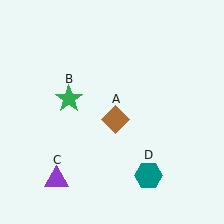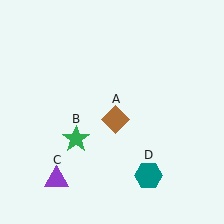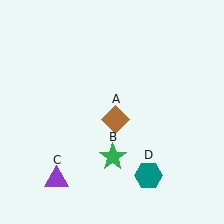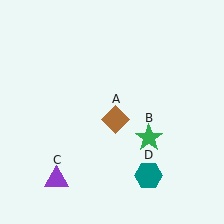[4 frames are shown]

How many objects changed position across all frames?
1 object changed position: green star (object B).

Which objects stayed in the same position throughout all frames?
Brown diamond (object A) and purple triangle (object C) and teal hexagon (object D) remained stationary.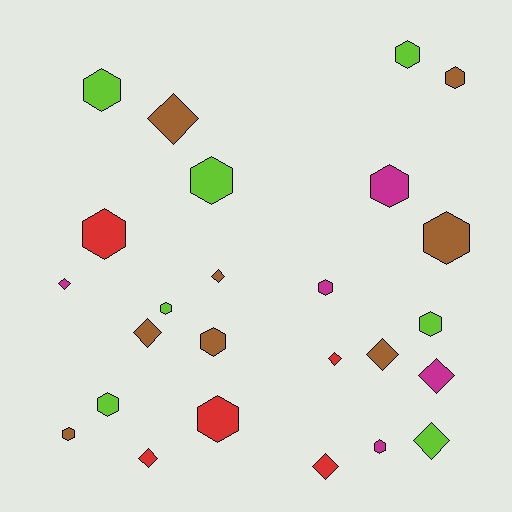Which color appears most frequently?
Brown, with 8 objects.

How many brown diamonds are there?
There are 4 brown diamonds.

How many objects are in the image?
There are 25 objects.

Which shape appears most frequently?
Hexagon, with 15 objects.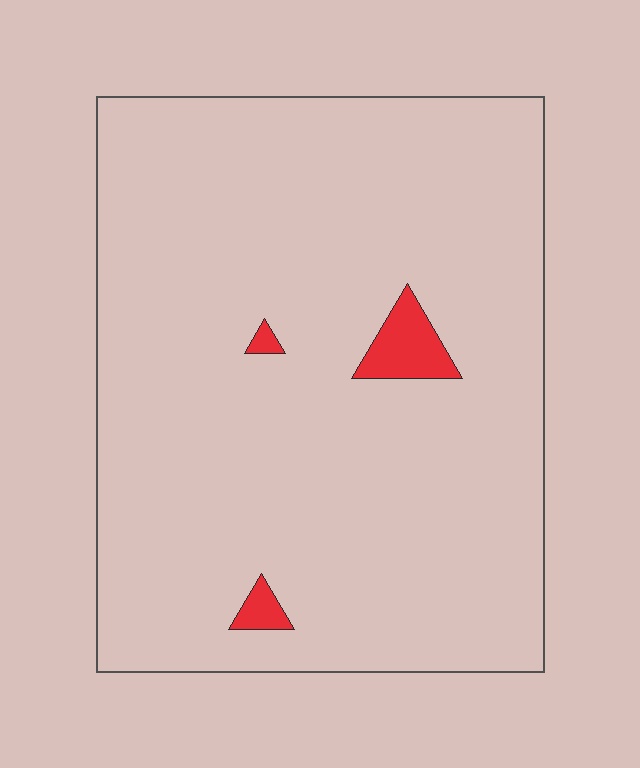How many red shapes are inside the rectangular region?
3.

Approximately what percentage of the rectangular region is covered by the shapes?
Approximately 5%.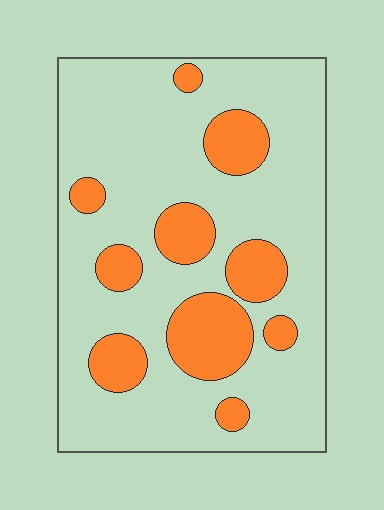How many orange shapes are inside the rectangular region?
10.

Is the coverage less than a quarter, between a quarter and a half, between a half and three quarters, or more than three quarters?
Less than a quarter.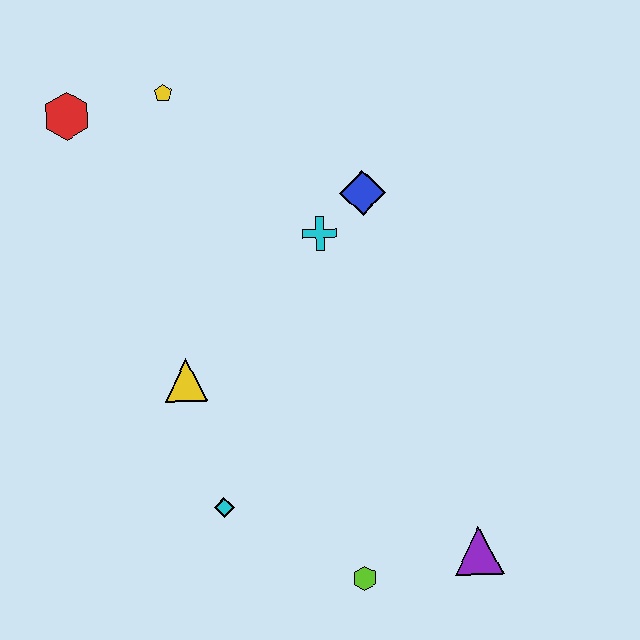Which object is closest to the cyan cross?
The blue diamond is closest to the cyan cross.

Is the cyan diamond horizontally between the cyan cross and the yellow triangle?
Yes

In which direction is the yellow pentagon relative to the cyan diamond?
The yellow pentagon is above the cyan diamond.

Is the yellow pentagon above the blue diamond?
Yes